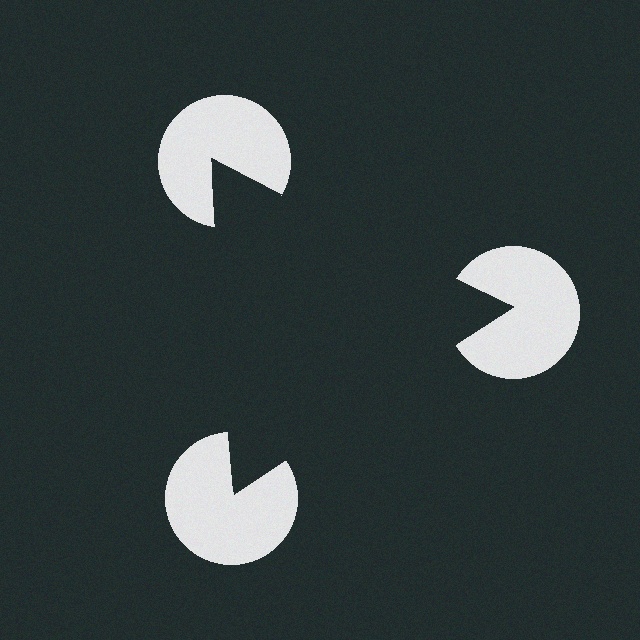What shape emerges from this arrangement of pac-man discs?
An illusory triangle — its edges are inferred from the aligned wedge cuts in the pac-man discs, not physically drawn.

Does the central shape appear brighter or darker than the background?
It typically appears slightly darker than the background, even though no actual brightness change is drawn.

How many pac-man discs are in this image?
There are 3 — one at each vertex of the illusory triangle.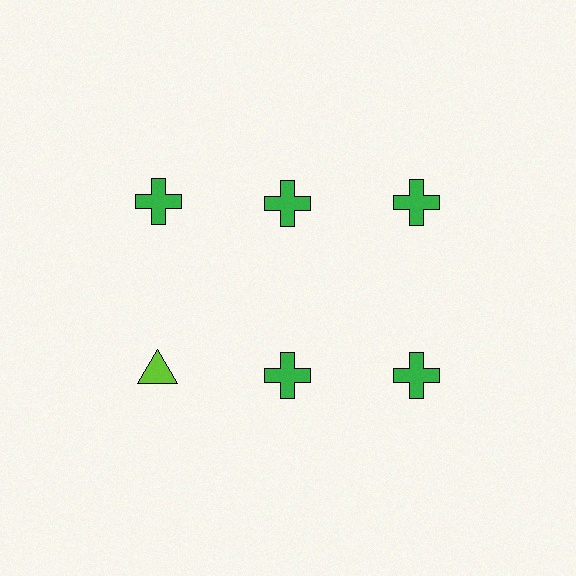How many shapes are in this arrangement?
There are 6 shapes arranged in a grid pattern.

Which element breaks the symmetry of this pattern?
The lime triangle in the second row, leftmost column breaks the symmetry. All other shapes are green crosses.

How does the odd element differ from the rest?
It differs in both color (lime instead of green) and shape (triangle instead of cross).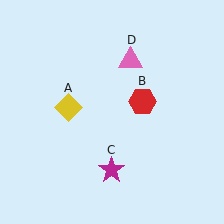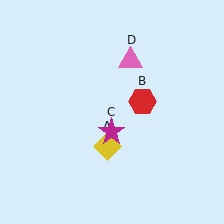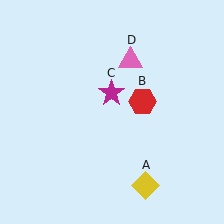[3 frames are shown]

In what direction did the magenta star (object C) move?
The magenta star (object C) moved up.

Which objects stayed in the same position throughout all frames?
Red hexagon (object B) and pink triangle (object D) remained stationary.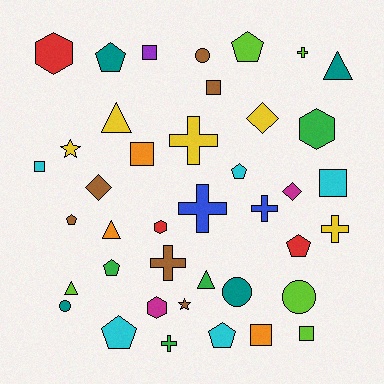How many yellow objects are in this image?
There are 5 yellow objects.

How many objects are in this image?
There are 40 objects.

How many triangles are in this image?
There are 5 triangles.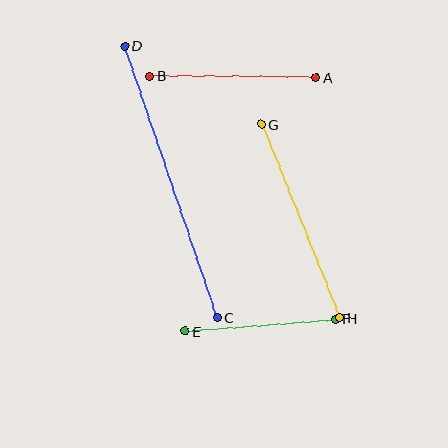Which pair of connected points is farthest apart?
Points C and D are farthest apart.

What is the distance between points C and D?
The distance is approximately 287 pixels.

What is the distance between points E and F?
The distance is approximately 150 pixels.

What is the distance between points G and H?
The distance is approximately 209 pixels.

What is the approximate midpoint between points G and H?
The midpoint is at approximately (301, 221) pixels.